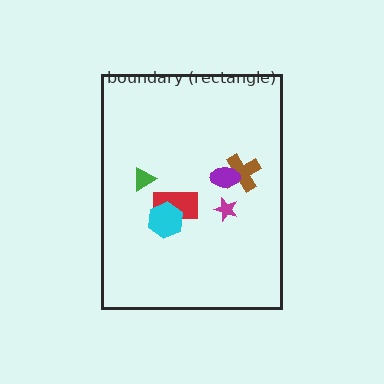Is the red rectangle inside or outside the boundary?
Inside.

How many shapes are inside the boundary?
6 inside, 0 outside.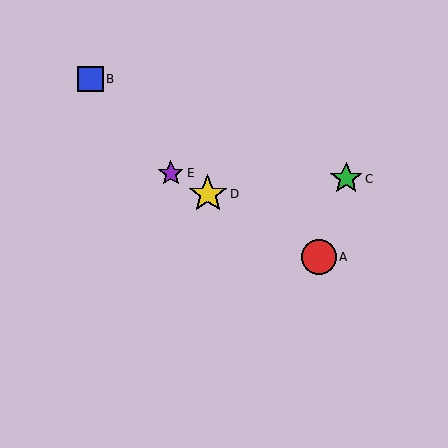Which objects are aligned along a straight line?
Objects A, D, E are aligned along a straight line.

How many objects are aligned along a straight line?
3 objects (A, D, E) are aligned along a straight line.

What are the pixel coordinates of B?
Object B is at (90, 79).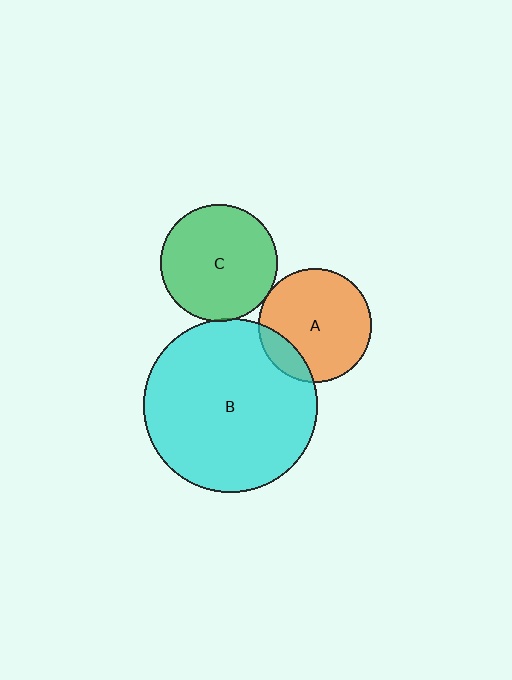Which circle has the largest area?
Circle B (cyan).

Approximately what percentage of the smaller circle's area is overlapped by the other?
Approximately 5%.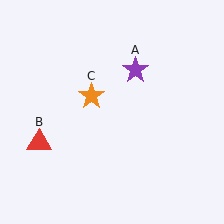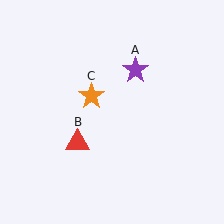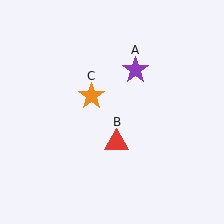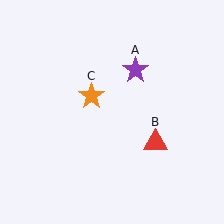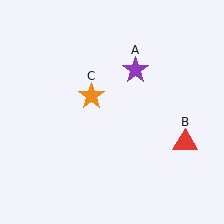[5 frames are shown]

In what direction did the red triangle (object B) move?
The red triangle (object B) moved right.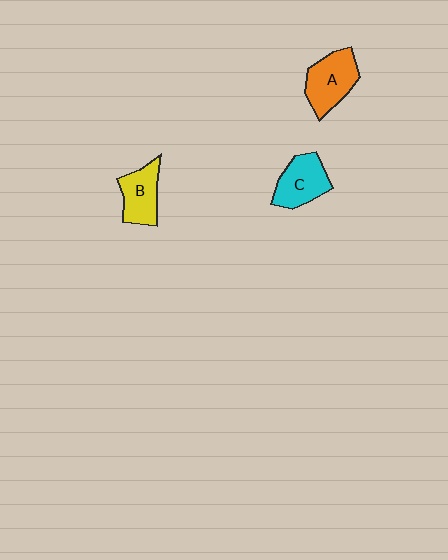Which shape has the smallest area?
Shape B (yellow).